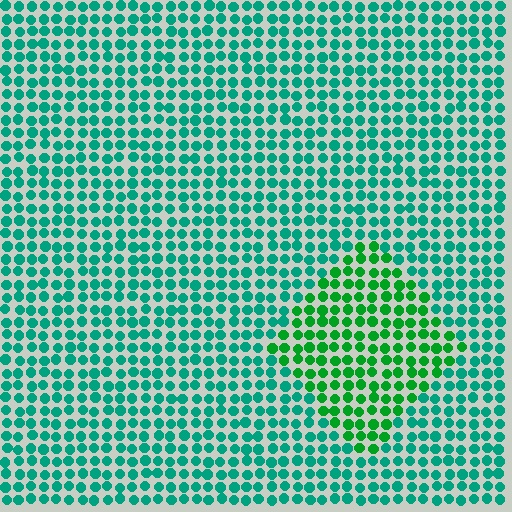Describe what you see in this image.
The image is filled with small teal elements in a uniform arrangement. A diamond-shaped region is visible where the elements are tinted to a slightly different hue, forming a subtle color boundary.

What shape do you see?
I see a diamond.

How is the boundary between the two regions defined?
The boundary is defined purely by a slight shift in hue (about 35 degrees). Spacing, size, and orientation are identical on both sides.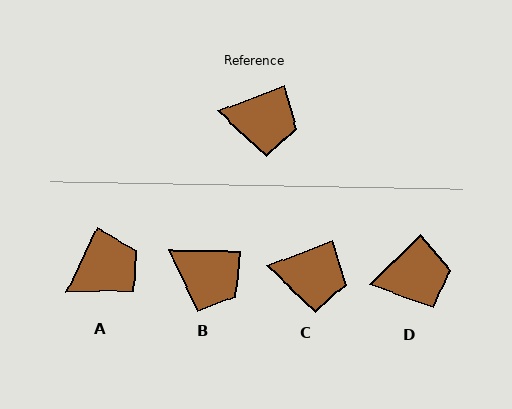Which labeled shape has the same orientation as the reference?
C.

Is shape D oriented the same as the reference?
No, it is off by about 23 degrees.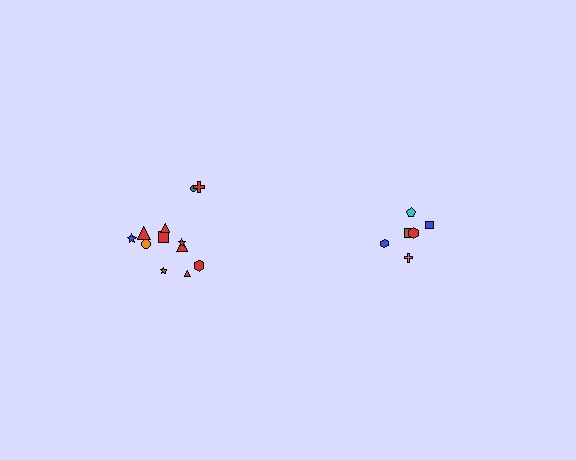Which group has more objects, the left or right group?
The left group.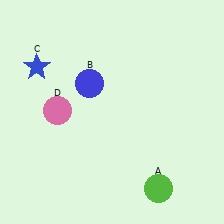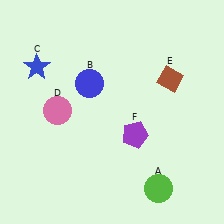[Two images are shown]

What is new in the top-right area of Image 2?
A brown diamond (E) was added in the top-right area of Image 2.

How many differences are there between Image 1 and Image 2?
There are 2 differences between the two images.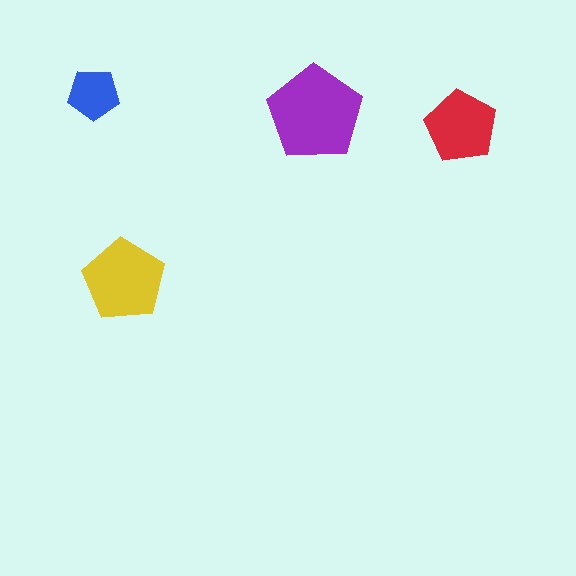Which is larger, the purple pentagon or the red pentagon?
The purple one.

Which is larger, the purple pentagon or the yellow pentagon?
The purple one.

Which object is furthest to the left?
The blue pentagon is leftmost.